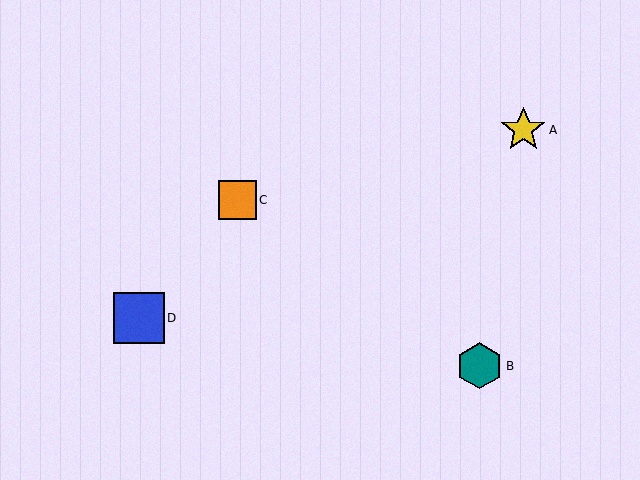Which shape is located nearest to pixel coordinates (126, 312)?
The blue square (labeled D) at (139, 318) is nearest to that location.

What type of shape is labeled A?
Shape A is a yellow star.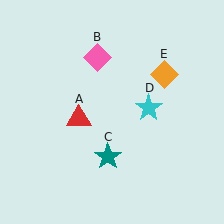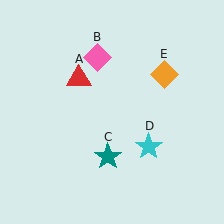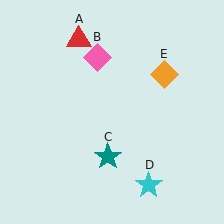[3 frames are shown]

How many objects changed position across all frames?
2 objects changed position: red triangle (object A), cyan star (object D).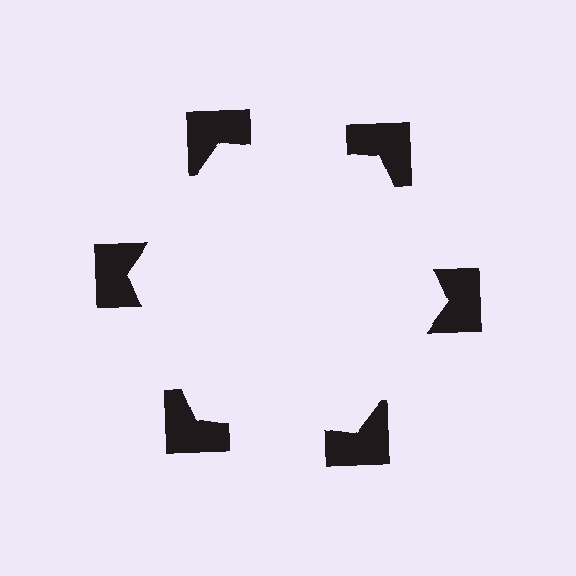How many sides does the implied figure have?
6 sides.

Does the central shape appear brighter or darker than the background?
It typically appears slightly brighter than the background, even though no actual brightness change is drawn.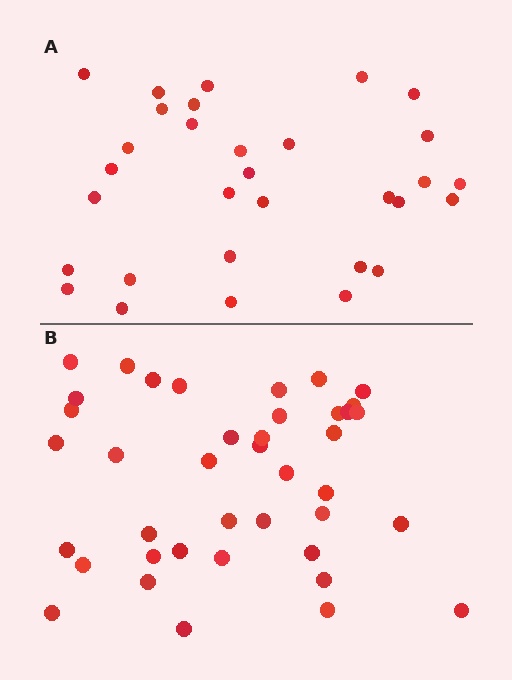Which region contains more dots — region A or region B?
Region B (the bottom region) has more dots.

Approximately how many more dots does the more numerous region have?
Region B has roughly 8 or so more dots than region A.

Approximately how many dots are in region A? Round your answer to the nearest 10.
About 30 dots. (The exact count is 31, which rounds to 30.)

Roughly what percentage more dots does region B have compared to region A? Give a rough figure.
About 30% more.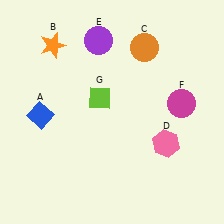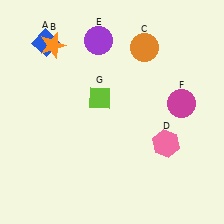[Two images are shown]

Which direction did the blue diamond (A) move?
The blue diamond (A) moved up.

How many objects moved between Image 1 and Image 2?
1 object moved between the two images.